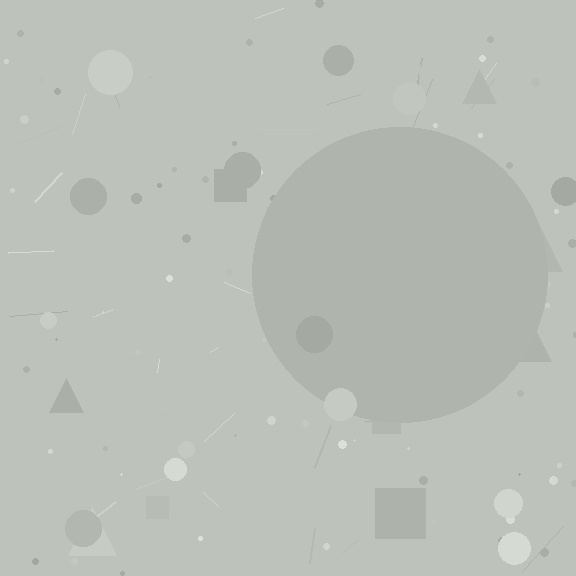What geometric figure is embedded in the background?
A circle is embedded in the background.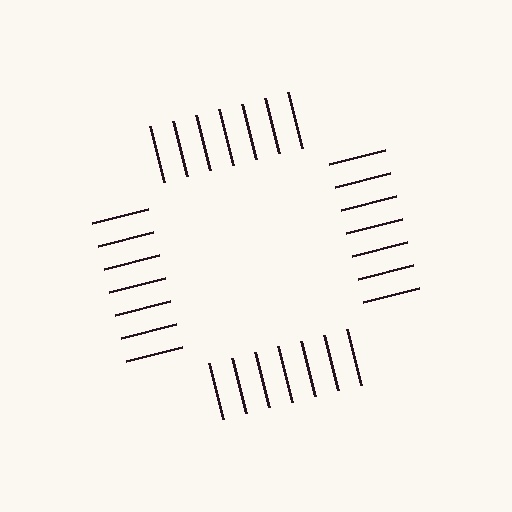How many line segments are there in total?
28 — 7 along each of the 4 edges.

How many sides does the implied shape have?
4 sides — the line-ends trace a square.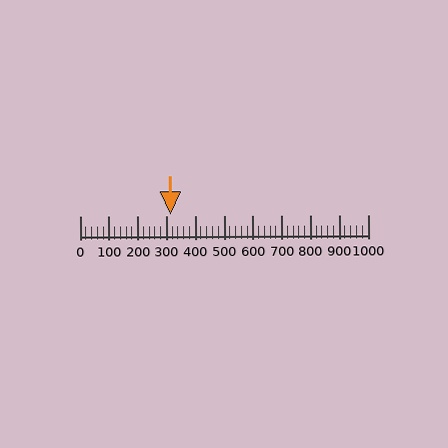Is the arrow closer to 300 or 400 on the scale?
The arrow is closer to 300.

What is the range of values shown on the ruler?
The ruler shows values from 0 to 1000.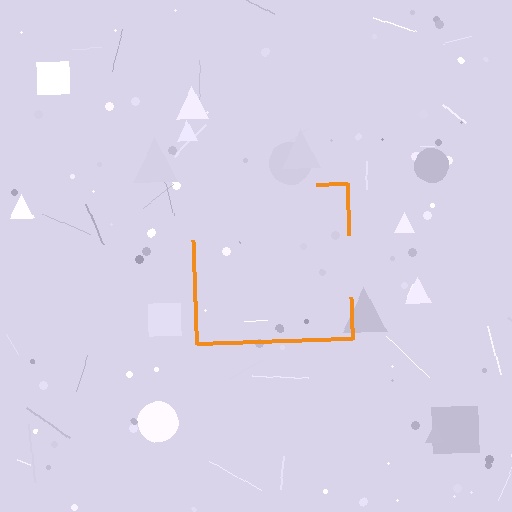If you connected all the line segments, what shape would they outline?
They would outline a square.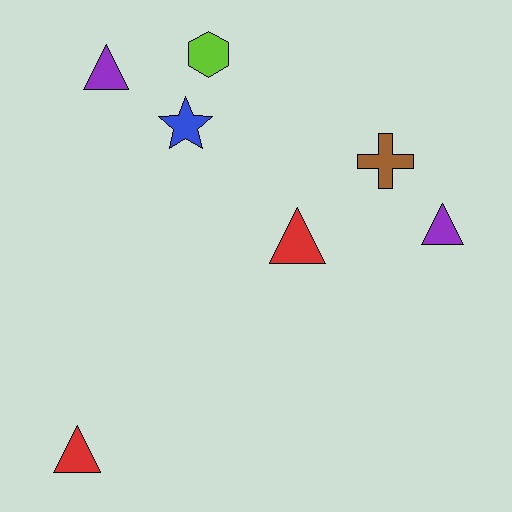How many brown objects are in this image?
There is 1 brown object.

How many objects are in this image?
There are 7 objects.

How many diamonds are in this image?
There are no diamonds.